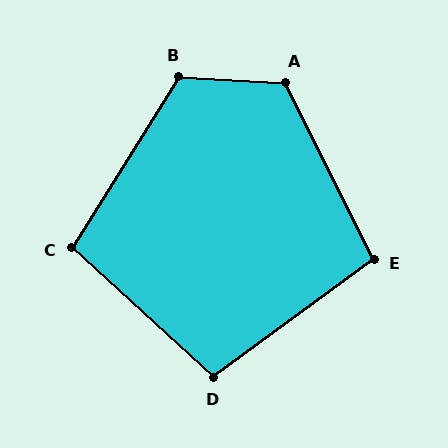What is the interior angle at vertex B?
Approximately 119 degrees (obtuse).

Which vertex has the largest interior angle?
A, at approximately 120 degrees.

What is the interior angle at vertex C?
Approximately 100 degrees (obtuse).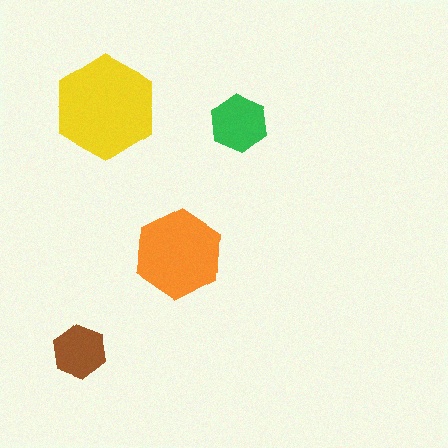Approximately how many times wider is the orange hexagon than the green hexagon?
About 1.5 times wider.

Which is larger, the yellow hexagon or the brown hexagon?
The yellow one.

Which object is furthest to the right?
The green hexagon is rightmost.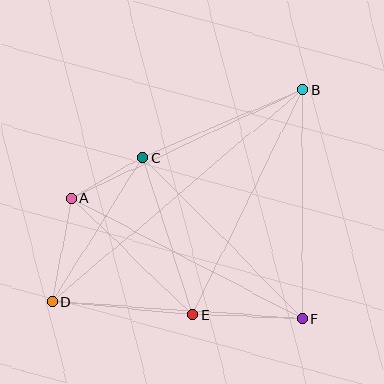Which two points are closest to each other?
Points A and C are closest to each other.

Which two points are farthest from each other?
Points B and D are farthest from each other.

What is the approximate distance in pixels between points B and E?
The distance between B and E is approximately 251 pixels.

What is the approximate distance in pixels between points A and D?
The distance between A and D is approximately 105 pixels.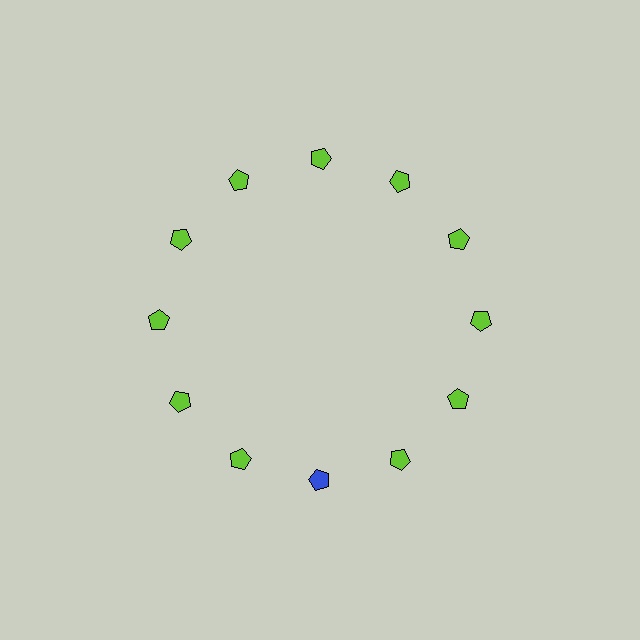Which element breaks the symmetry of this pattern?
The blue pentagon at roughly the 6 o'clock position breaks the symmetry. All other shapes are lime pentagons.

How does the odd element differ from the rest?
It has a different color: blue instead of lime.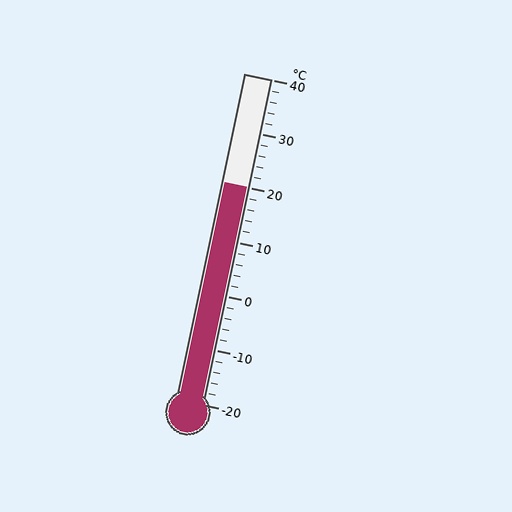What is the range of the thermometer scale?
The thermometer scale ranges from -20°C to 40°C.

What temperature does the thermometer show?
The thermometer shows approximately 20°C.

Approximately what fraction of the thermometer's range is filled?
The thermometer is filled to approximately 65% of its range.